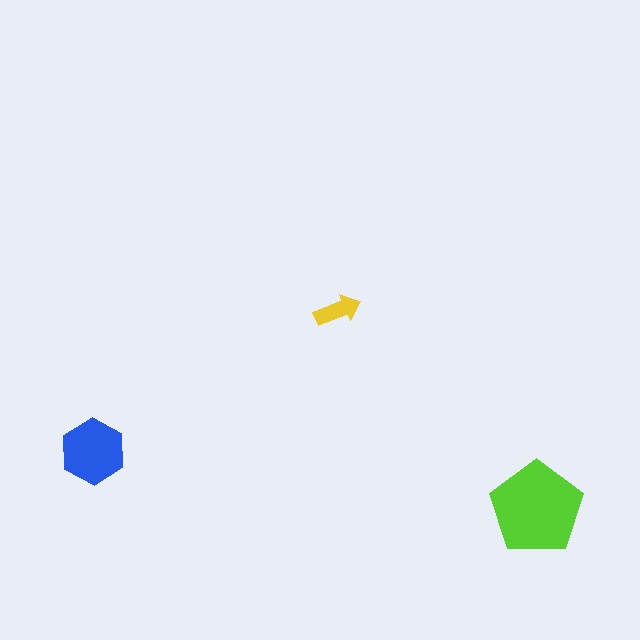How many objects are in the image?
There are 3 objects in the image.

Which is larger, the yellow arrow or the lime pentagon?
The lime pentagon.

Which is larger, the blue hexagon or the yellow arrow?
The blue hexagon.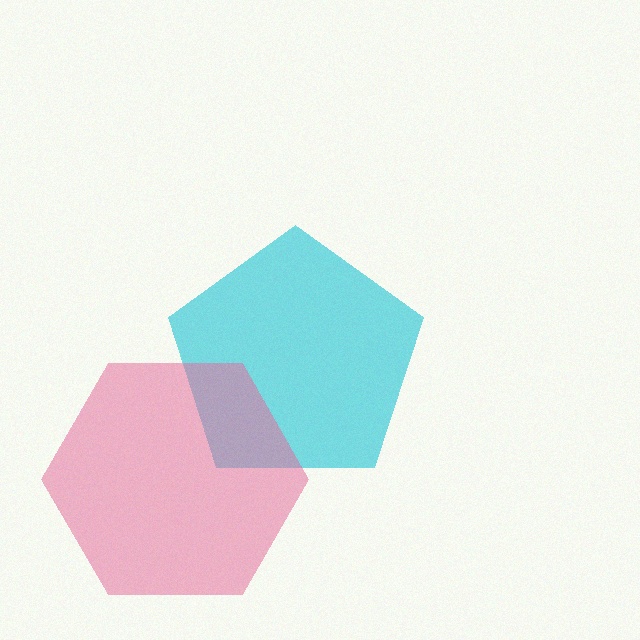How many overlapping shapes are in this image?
There are 2 overlapping shapes in the image.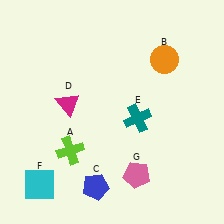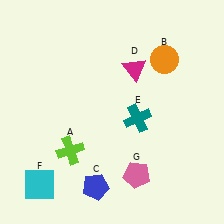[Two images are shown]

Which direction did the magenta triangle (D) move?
The magenta triangle (D) moved right.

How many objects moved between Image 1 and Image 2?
1 object moved between the two images.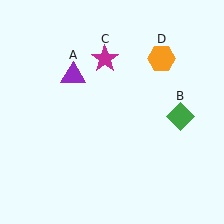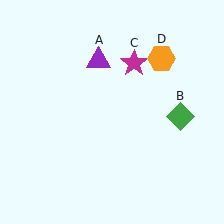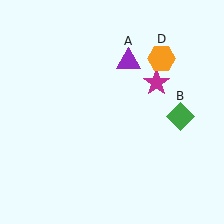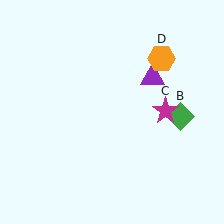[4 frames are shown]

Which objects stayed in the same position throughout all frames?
Green diamond (object B) and orange hexagon (object D) remained stationary.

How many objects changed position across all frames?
2 objects changed position: purple triangle (object A), magenta star (object C).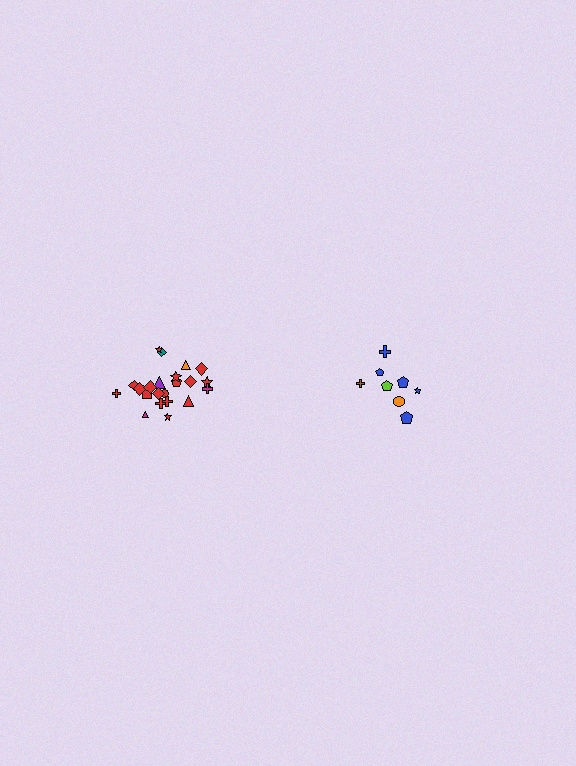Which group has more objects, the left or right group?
The left group.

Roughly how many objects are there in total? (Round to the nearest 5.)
Roughly 30 objects in total.